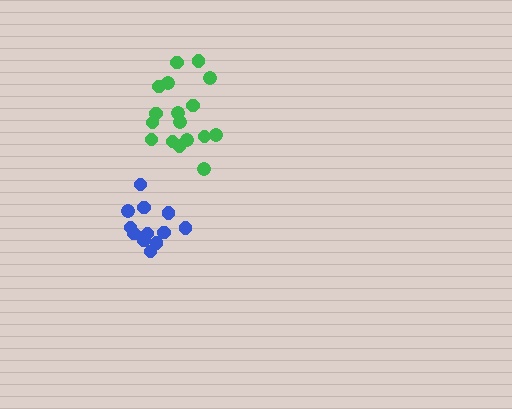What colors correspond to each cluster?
The clusters are colored: blue, green.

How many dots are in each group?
Group 1: 12 dots, Group 2: 17 dots (29 total).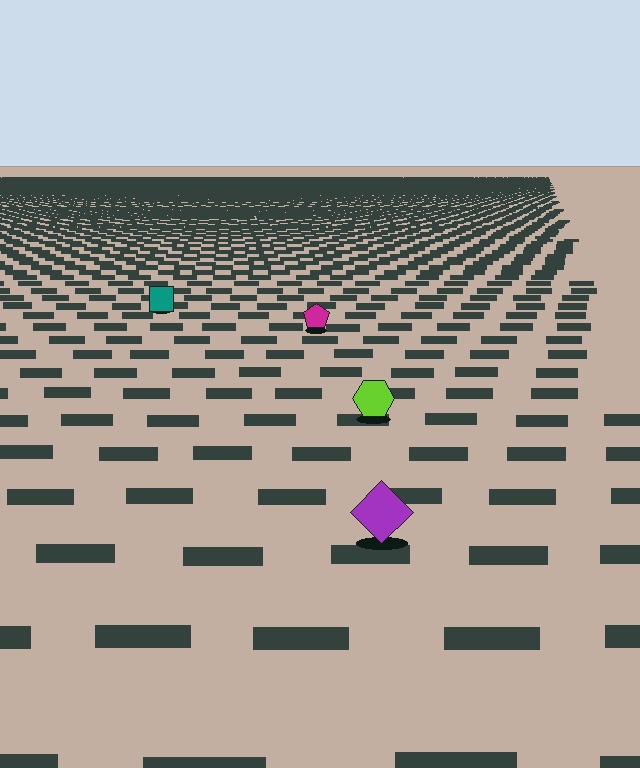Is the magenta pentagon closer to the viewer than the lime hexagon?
No. The lime hexagon is closer — you can tell from the texture gradient: the ground texture is coarser near it.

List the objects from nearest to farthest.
From nearest to farthest: the purple diamond, the lime hexagon, the magenta pentagon, the teal square.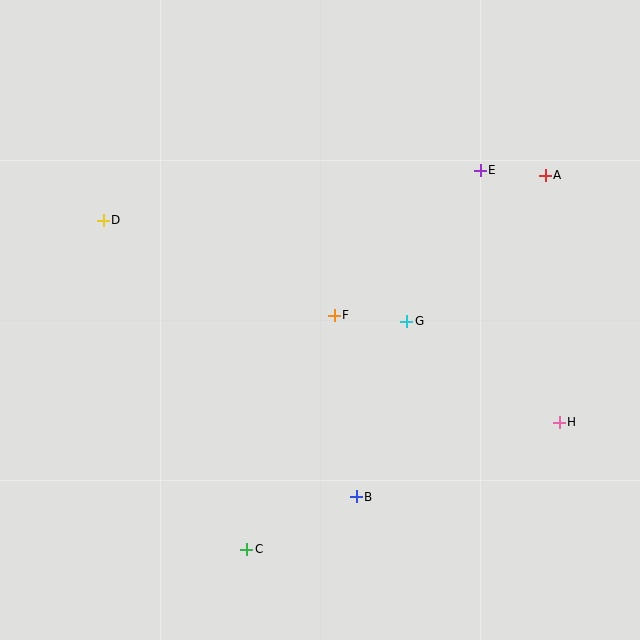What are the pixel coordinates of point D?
Point D is at (103, 220).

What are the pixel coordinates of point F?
Point F is at (334, 315).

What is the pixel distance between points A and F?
The distance between A and F is 254 pixels.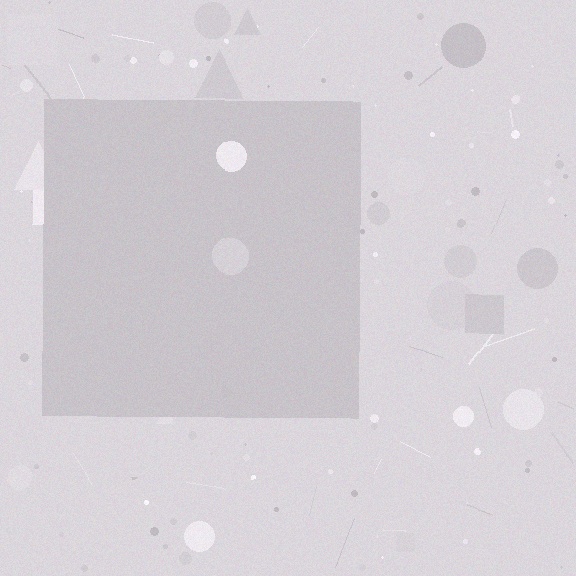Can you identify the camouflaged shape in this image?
The camouflaged shape is a square.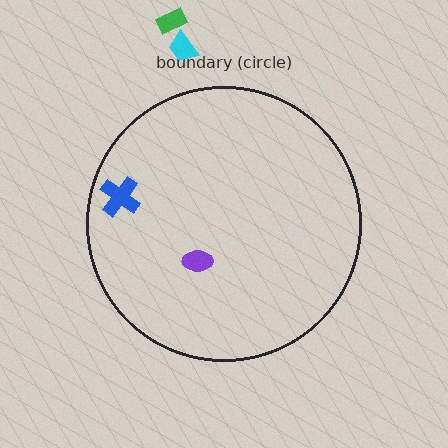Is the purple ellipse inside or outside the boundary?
Inside.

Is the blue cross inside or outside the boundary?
Inside.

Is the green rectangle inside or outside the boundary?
Outside.